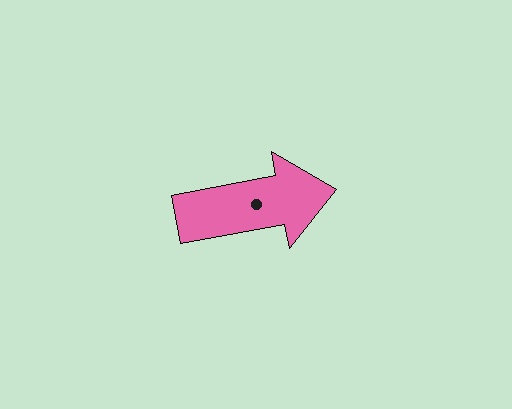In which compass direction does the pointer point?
East.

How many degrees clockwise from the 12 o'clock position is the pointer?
Approximately 79 degrees.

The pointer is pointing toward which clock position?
Roughly 3 o'clock.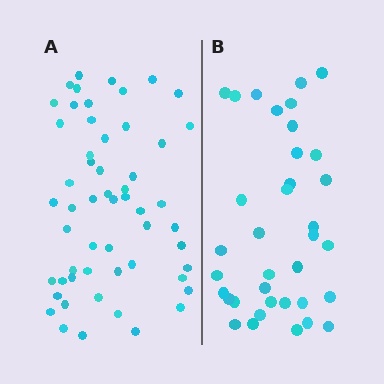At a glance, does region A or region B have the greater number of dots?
Region A (the left region) has more dots.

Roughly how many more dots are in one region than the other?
Region A has approximately 20 more dots than region B.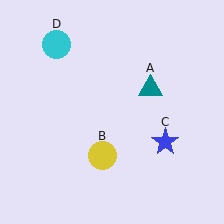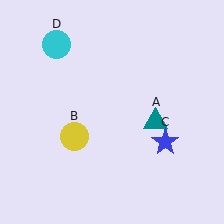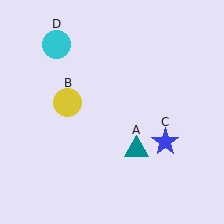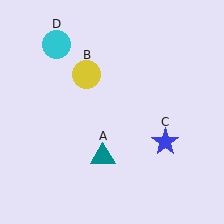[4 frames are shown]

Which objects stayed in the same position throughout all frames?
Blue star (object C) and cyan circle (object D) remained stationary.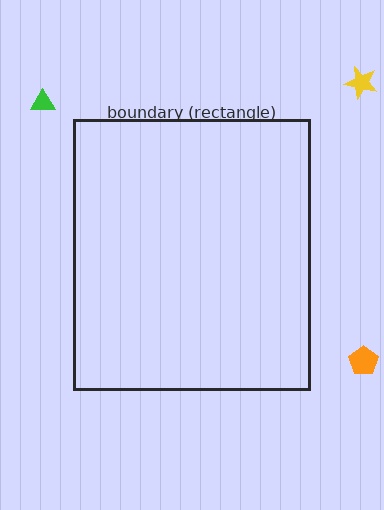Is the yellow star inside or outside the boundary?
Outside.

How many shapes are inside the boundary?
0 inside, 3 outside.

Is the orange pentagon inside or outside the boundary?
Outside.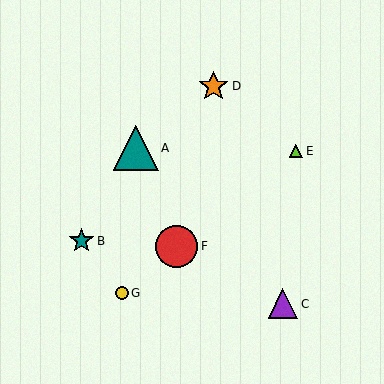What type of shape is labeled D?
Shape D is an orange star.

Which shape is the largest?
The teal triangle (labeled A) is the largest.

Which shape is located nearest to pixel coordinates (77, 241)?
The teal star (labeled B) at (81, 241) is nearest to that location.